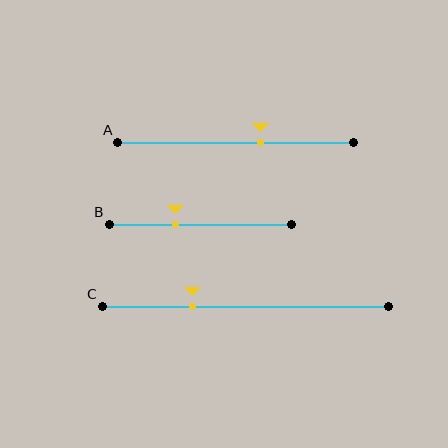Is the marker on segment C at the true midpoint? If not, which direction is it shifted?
No, the marker on segment C is shifted to the left by about 18% of the segment length.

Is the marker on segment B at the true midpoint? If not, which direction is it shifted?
No, the marker on segment B is shifted to the left by about 13% of the segment length.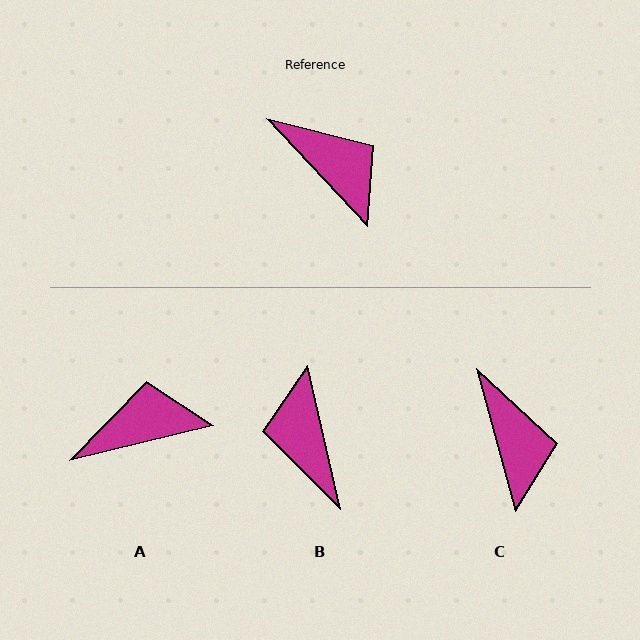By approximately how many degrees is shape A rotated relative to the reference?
Approximately 61 degrees counter-clockwise.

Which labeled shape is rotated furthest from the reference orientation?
B, about 150 degrees away.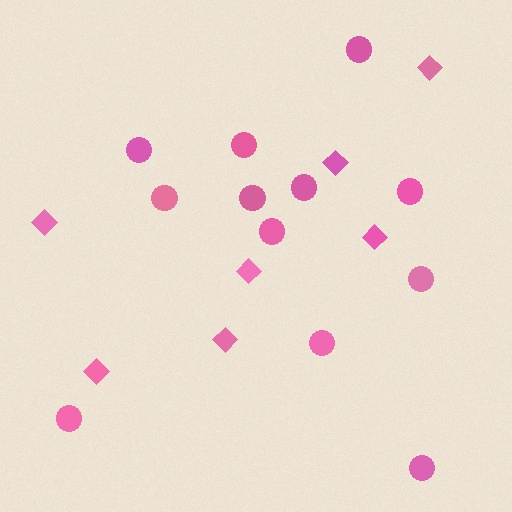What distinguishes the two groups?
There are 2 groups: one group of circles (12) and one group of diamonds (7).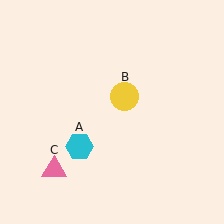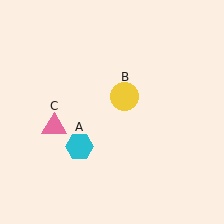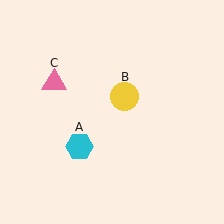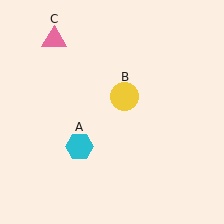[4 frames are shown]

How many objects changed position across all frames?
1 object changed position: pink triangle (object C).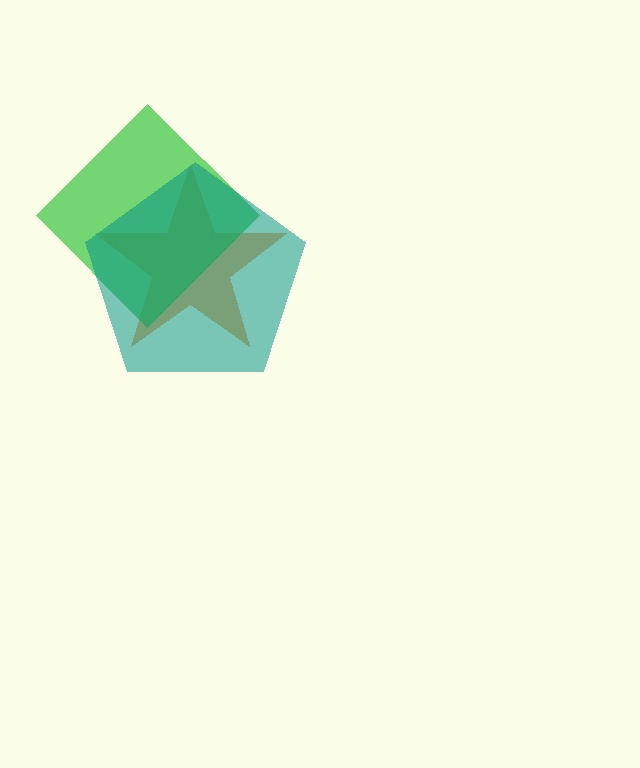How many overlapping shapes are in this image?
There are 3 overlapping shapes in the image.